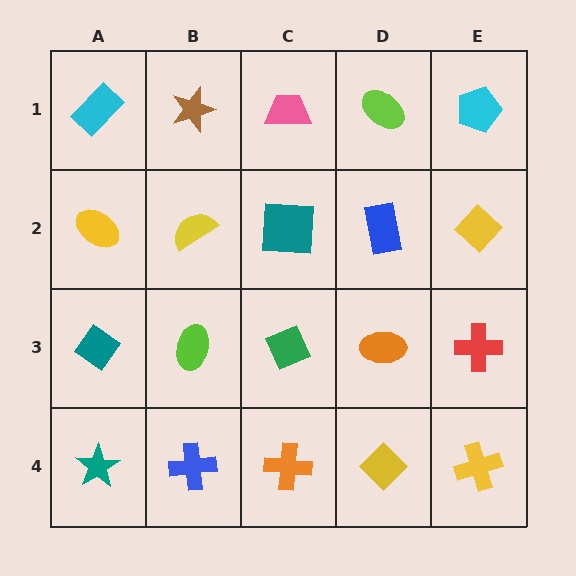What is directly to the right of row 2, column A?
A yellow semicircle.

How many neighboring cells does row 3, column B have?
4.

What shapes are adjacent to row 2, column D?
A lime ellipse (row 1, column D), an orange ellipse (row 3, column D), a teal square (row 2, column C), a yellow diamond (row 2, column E).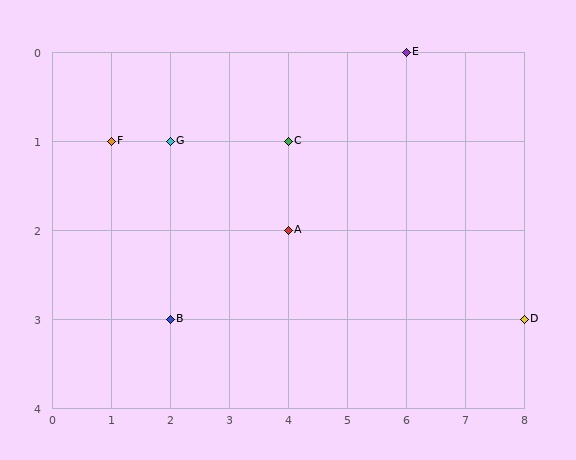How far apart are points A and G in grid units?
Points A and G are 2 columns and 1 row apart (about 2.2 grid units diagonally).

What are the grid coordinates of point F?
Point F is at grid coordinates (1, 1).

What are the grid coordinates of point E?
Point E is at grid coordinates (6, 0).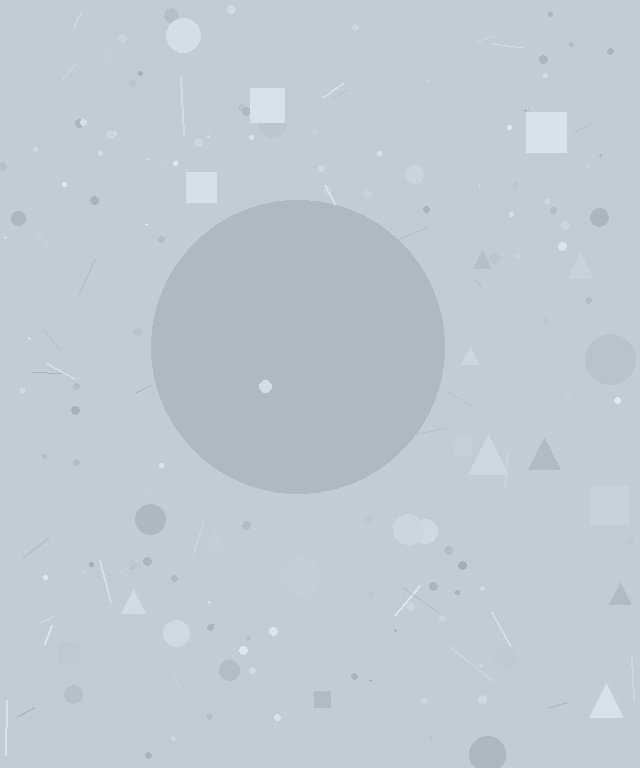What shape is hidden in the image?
A circle is hidden in the image.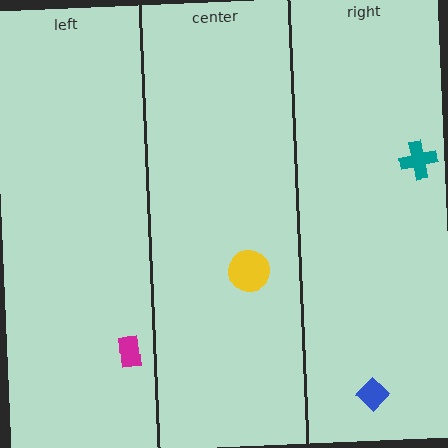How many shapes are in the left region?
1.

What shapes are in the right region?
The teal cross, the blue diamond.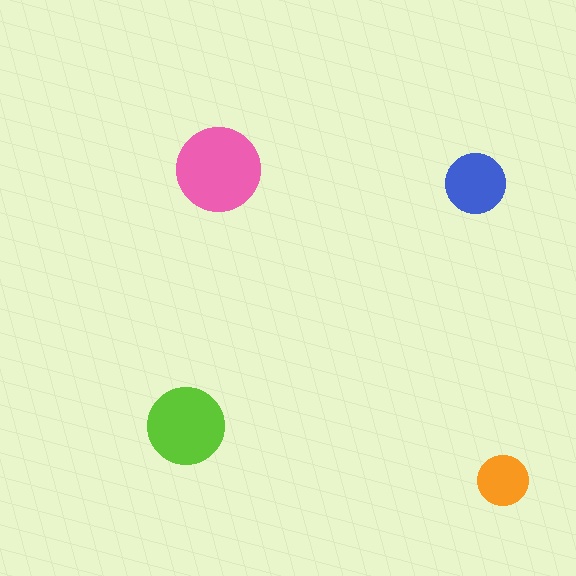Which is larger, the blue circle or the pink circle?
The pink one.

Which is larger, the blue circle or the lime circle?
The lime one.